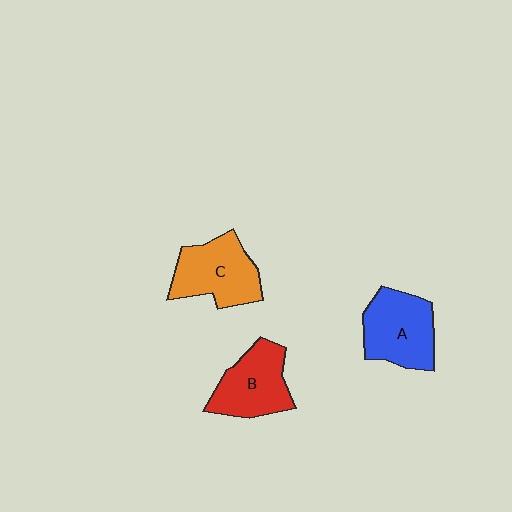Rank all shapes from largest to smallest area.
From largest to smallest: A (blue), C (orange), B (red).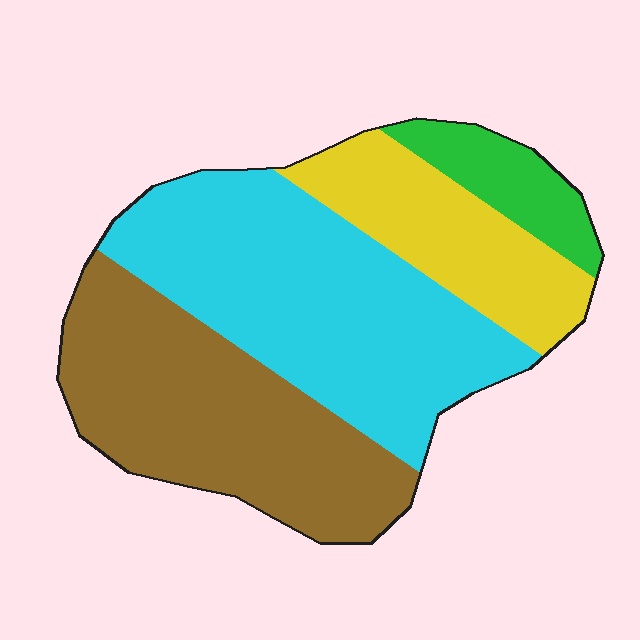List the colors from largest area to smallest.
From largest to smallest: cyan, brown, yellow, green.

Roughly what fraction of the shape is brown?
Brown takes up between a third and a half of the shape.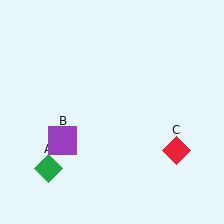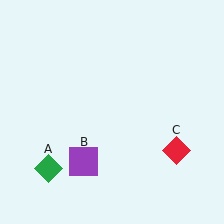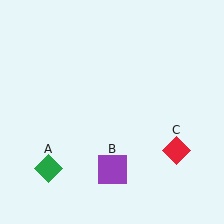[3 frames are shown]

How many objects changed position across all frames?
1 object changed position: purple square (object B).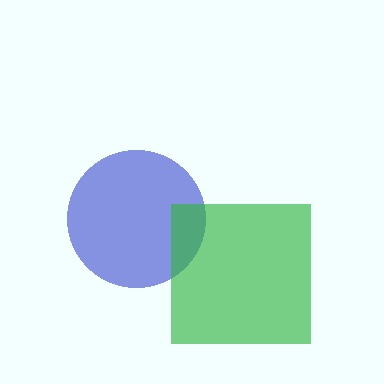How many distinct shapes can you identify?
There are 2 distinct shapes: a blue circle, a green square.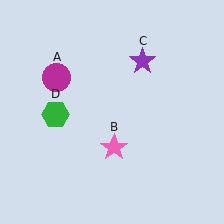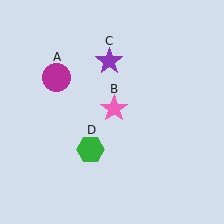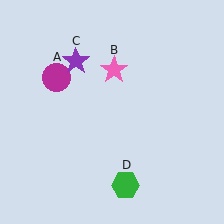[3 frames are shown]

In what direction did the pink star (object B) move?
The pink star (object B) moved up.